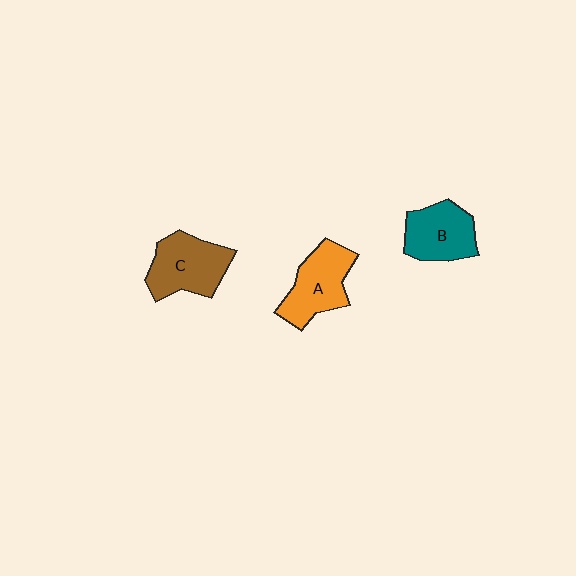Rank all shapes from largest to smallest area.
From largest to smallest: C (brown), A (orange), B (teal).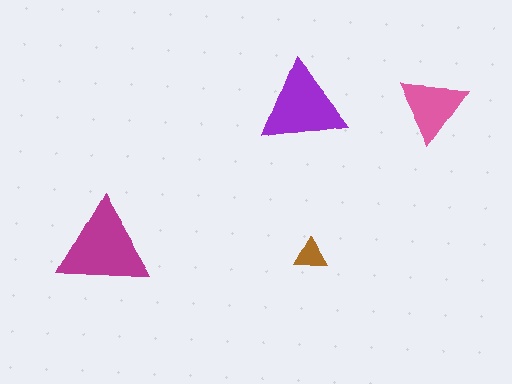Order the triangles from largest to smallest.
the magenta one, the purple one, the pink one, the brown one.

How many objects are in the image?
There are 4 objects in the image.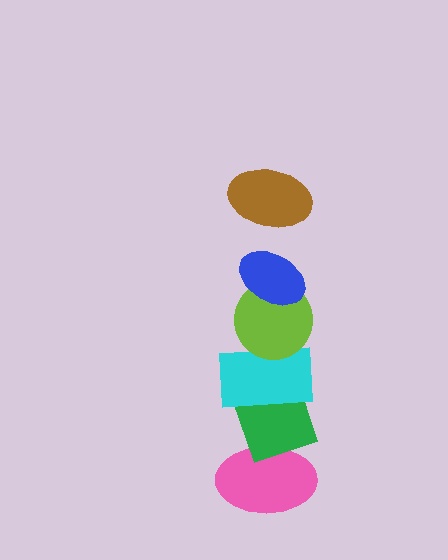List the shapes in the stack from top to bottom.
From top to bottom: the brown ellipse, the blue ellipse, the lime circle, the cyan rectangle, the green diamond, the pink ellipse.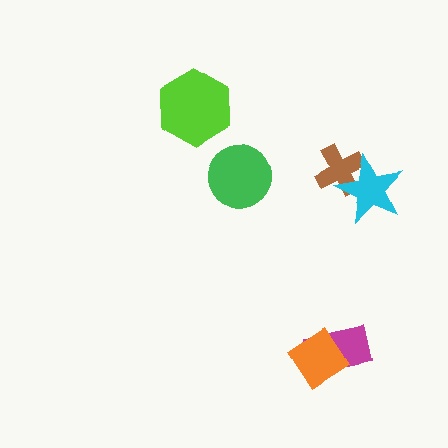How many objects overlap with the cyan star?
1 object overlaps with the cyan star.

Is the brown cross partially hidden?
Yes, it is partially covered by another shape.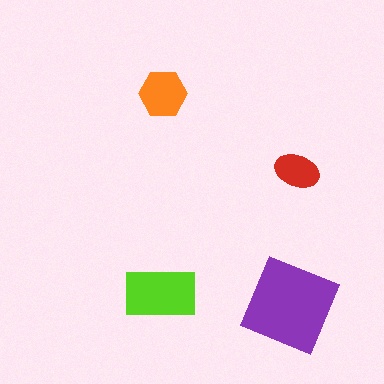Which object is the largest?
The purple square.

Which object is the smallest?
The red ellipse.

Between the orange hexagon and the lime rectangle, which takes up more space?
The lime rectangle.